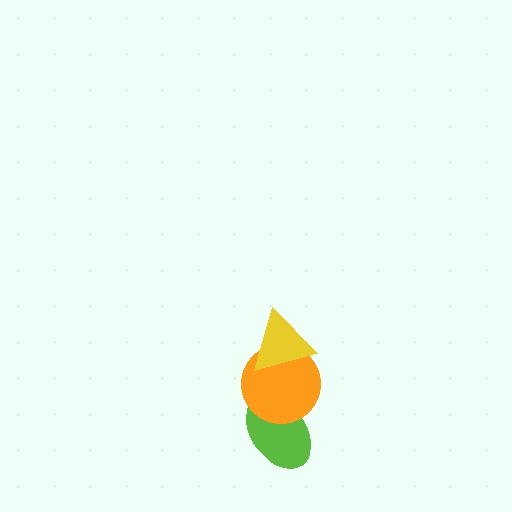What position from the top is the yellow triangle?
The yellow triangle is 1st from the top.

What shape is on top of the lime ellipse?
The orange circle is on top of the lime ellipse.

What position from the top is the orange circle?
The orange circle is 2nd from the top.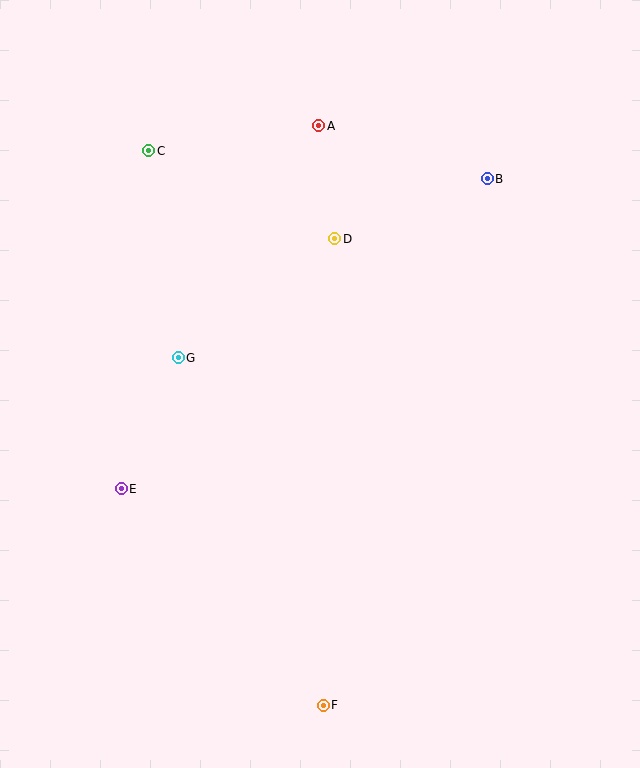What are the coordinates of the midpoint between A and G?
The midpoint between A and G is at (248, 242).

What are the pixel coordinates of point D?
Point D is at (335, 239).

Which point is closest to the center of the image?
Point G at (178, 358) is closest to the center.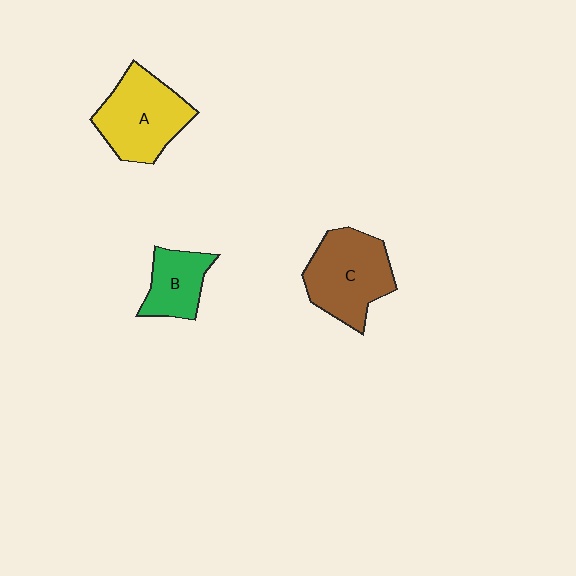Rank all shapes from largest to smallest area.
From largest to smallest: C (brown), A (yellow), B (green).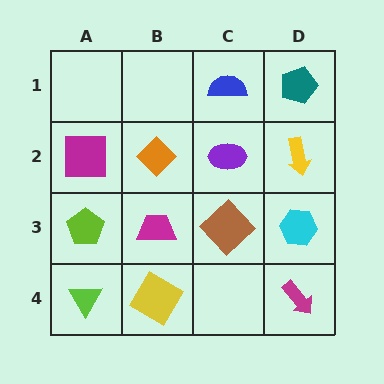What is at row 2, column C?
A purple ellipse.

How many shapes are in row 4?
3 shapes.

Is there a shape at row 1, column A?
No, that cell is empty.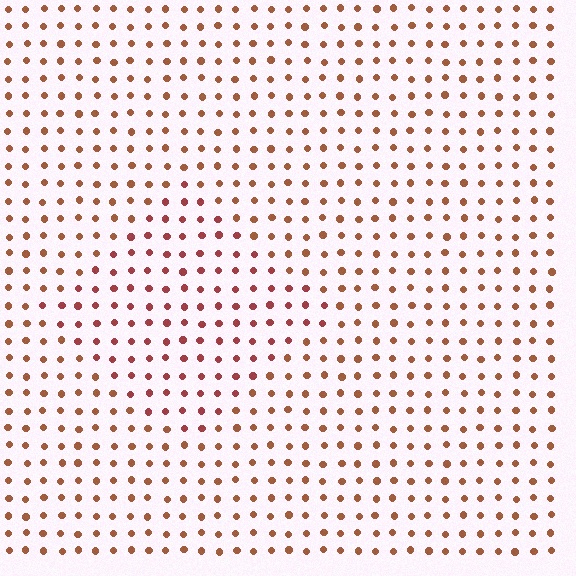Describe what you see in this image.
The image is filled with small brown elements in a uniform arrangement. A diamond-shaped region is visible where the elements are tinted to a slightly different hue, forming a subtle color boundary.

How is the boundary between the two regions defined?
The boundary is defined purely by a slight shift in hue (about 24 degrees). Spacing, size, and orientation are identical on both sides.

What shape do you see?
I see a diamond.